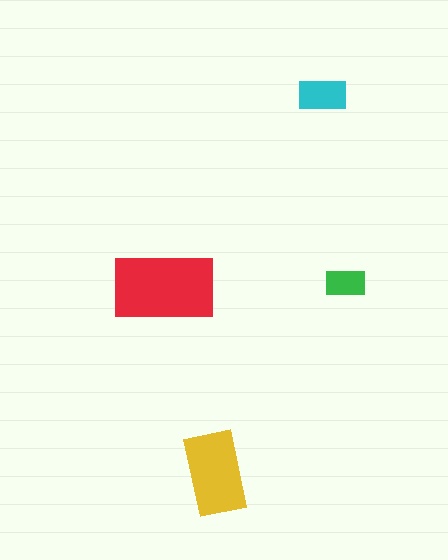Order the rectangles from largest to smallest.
the red one, the yellow one, the cyan one, the green one.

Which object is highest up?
The cyan rectangle is topmost.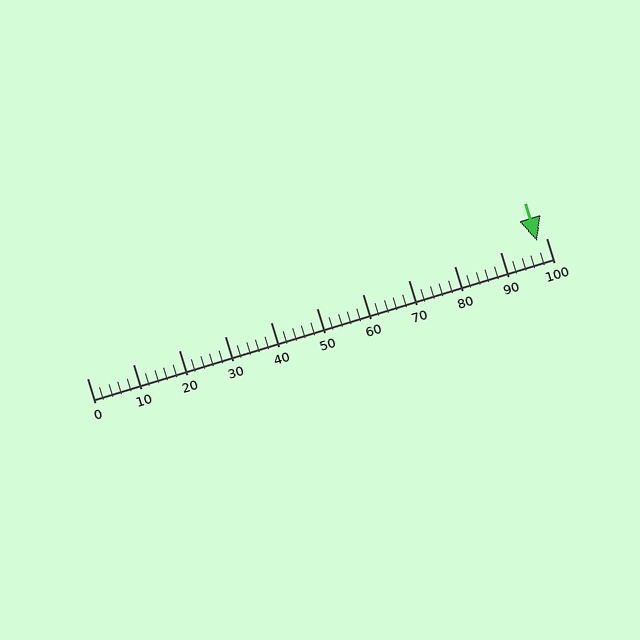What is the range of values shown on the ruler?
The ruler shows values from 0 to 100.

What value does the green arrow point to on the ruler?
The green arrow points to approximately 98.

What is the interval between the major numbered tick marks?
The major tick marks are spaced 10 units apart.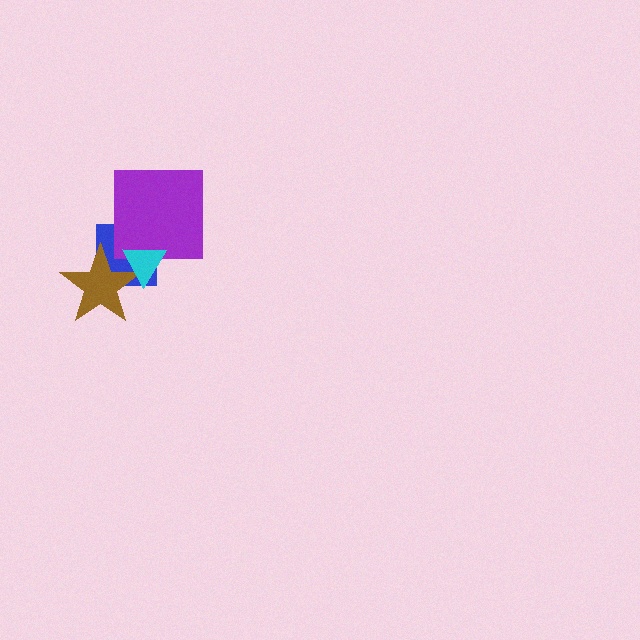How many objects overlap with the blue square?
3 objects overlap with the blue square.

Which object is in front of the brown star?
The cyan triangle is in front of the brown star.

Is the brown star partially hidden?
Yes, it is partially covered by another shape.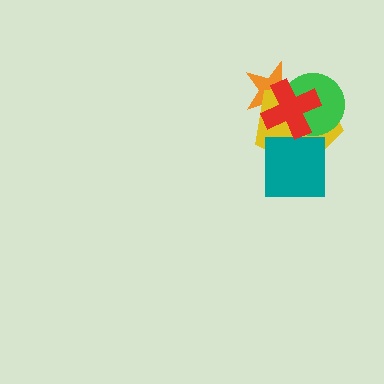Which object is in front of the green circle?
The red cross is in front of the green circle.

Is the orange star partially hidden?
Yes, it is partially covered by another shape.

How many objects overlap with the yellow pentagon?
4 objects overlap with the yellow pentagon.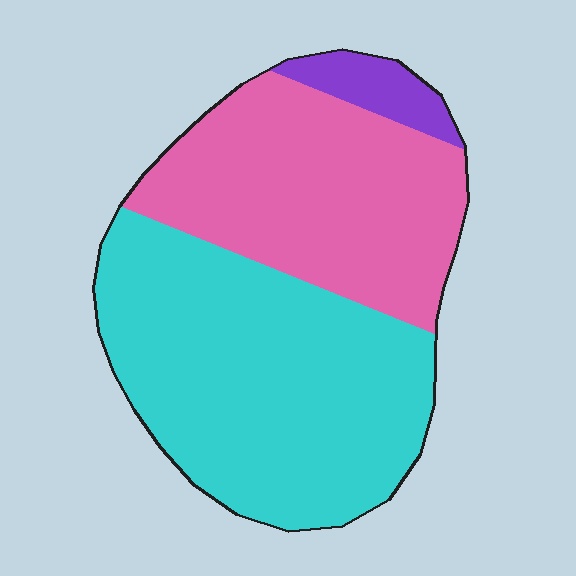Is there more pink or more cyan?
Cyan.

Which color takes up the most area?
Cyan, at roughly 55%.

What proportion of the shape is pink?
Pink covers 40% of the shape.